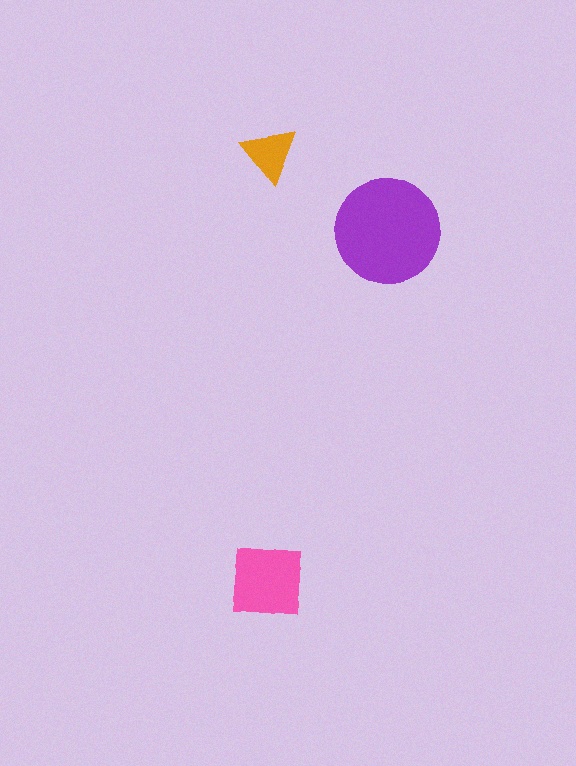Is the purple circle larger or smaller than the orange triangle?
Larger.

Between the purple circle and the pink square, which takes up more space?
The purple circle.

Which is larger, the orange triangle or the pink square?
The pink square.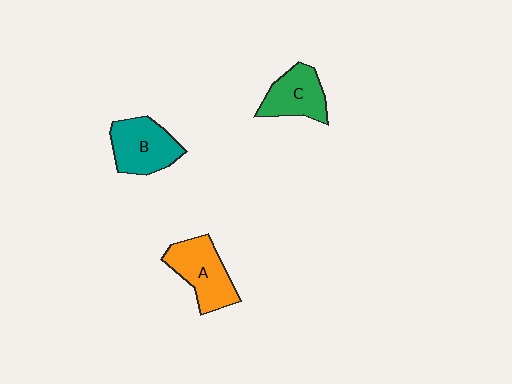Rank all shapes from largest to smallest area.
From largest to smallest: A (orange), B (teal), C (green).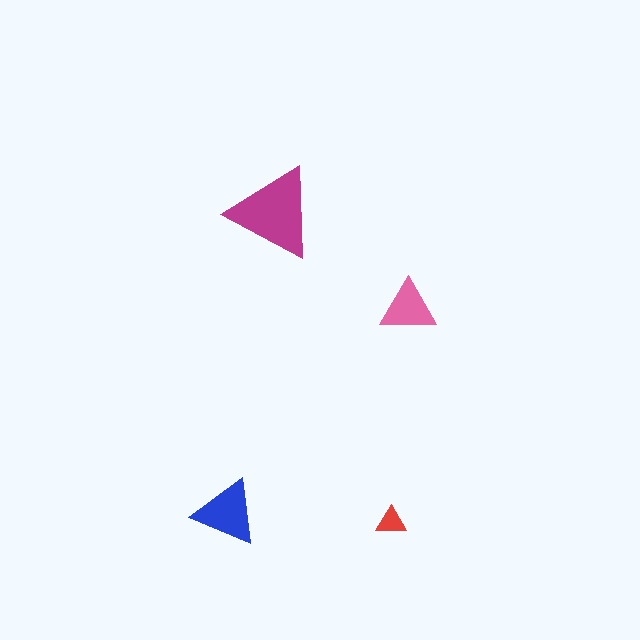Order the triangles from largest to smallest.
the magenta one, the blue one, the pink one, the red one.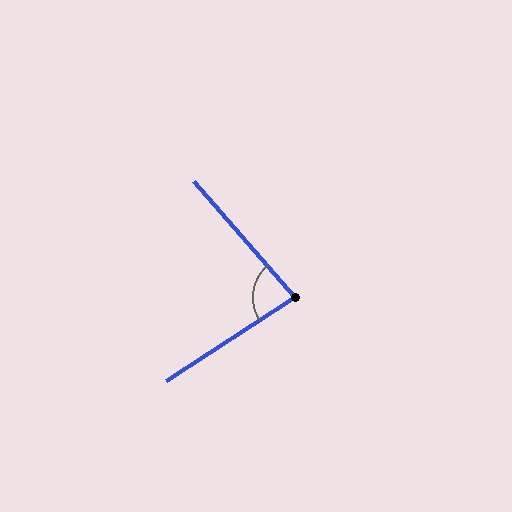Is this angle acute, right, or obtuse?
It is acute.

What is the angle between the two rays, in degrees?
Approximately 82 degrees.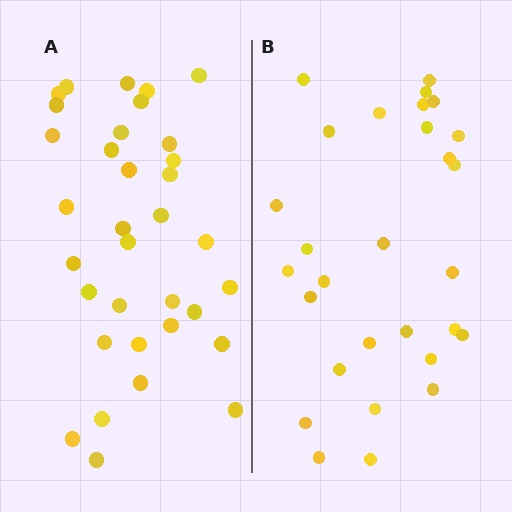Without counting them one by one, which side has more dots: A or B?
Region A (the left region) has more dots.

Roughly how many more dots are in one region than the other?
Region A has about 5 more dots than region B.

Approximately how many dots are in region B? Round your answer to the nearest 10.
About 30 dots. (The exact count is 29, which rounds to 30.)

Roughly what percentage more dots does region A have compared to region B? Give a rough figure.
About 15% more.